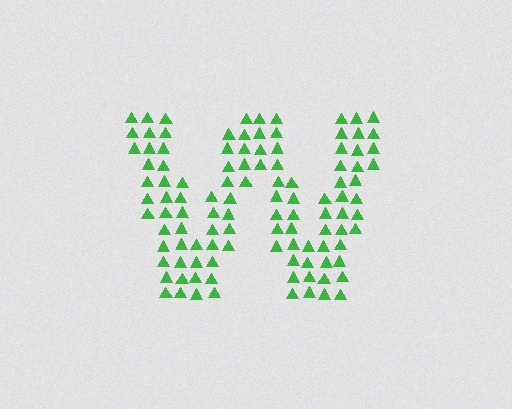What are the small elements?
The small elements are triangles.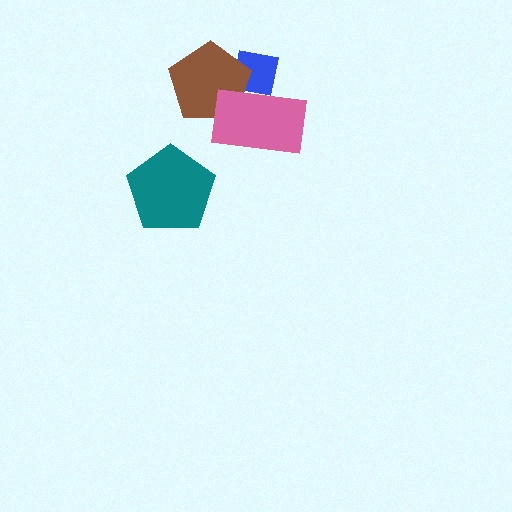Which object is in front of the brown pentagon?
The pink rectangle is in front of the brown pentagon.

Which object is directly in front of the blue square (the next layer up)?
The brown pentagon is directly in front of the blue square.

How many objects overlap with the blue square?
2 objects overlap with the blue square.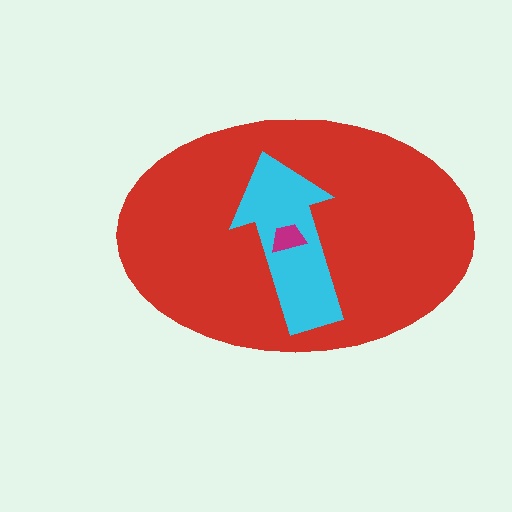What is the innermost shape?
The magenta trapezoid.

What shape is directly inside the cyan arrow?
The magenta trapezoid.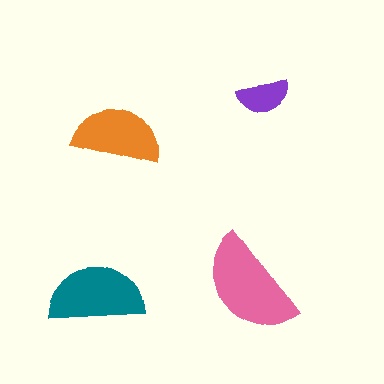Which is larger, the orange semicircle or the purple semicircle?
The orange one.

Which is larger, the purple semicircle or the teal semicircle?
The teal one.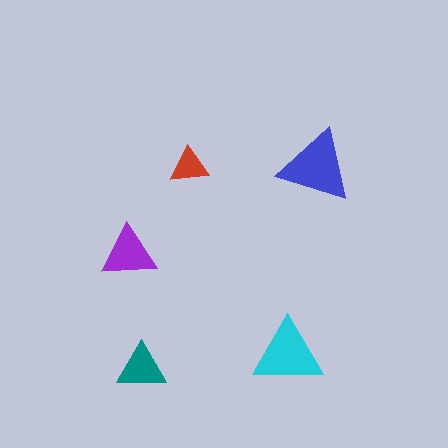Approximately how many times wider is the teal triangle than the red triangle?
About 1.5 times wider.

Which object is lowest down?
The teal triangle is bottommost.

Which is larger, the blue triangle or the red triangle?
The blue one.